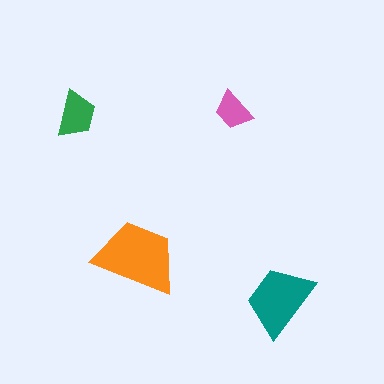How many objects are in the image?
There are 4 objects in the image.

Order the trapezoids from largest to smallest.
the orange one, the teal one, the green one, the pink one.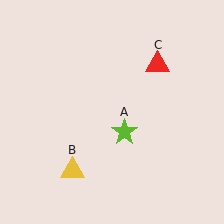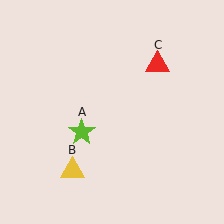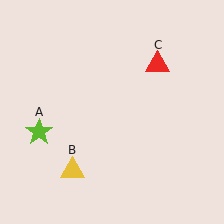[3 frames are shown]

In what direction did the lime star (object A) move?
The lime star (object A) moved left.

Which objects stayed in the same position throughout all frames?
Yellow triangle (object B) and red triangle (object C) remained stationary.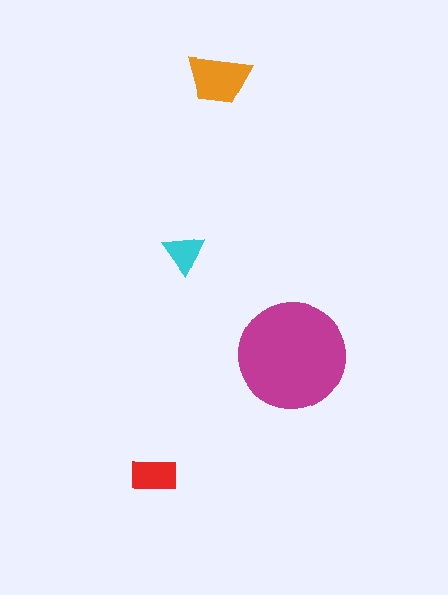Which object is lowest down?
The red rectangle is bottommost.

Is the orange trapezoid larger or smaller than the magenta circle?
Smaller.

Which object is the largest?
The magenta circle.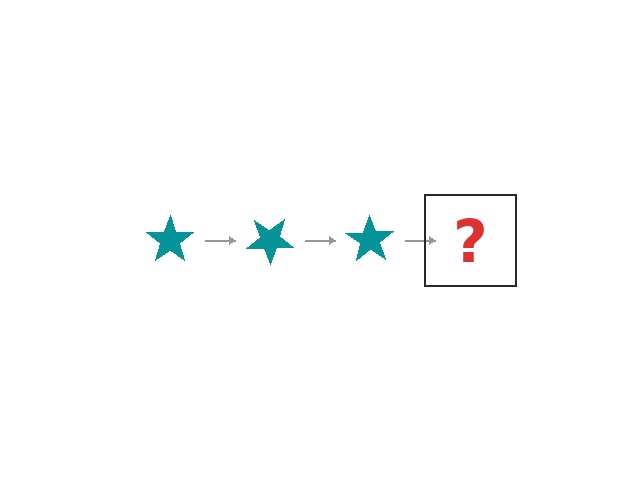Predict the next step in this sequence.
The next step is a teal star rotated 105 degrees.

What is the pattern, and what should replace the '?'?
The pattern is that the star rotates 35 degrees each step. The '?' should be a teal star rotated 105 degrees.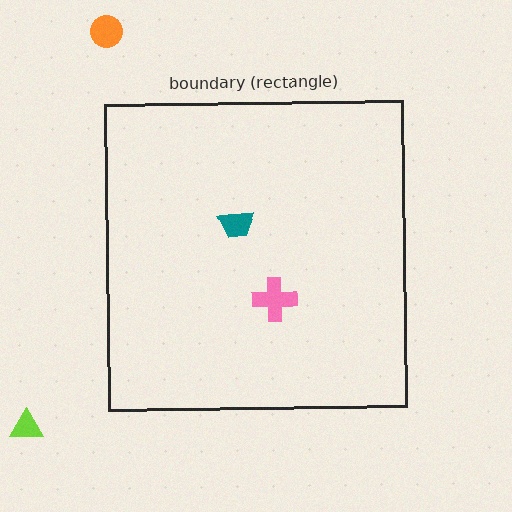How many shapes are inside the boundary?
2 inside, 2 outside.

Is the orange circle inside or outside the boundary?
Outside.